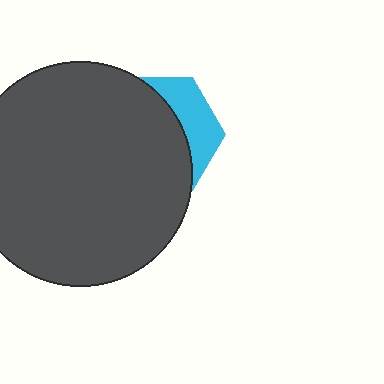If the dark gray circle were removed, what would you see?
You would see the complete cyan hexagon.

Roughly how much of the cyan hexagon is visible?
A small part of it is visible (roughly 30%).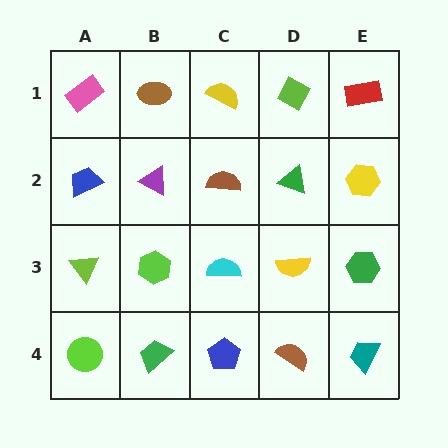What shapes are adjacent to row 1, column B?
A purple triangle (row 2, column B), a pink rectangle (row 1, column A), a yellow semicircle (row 1, column C).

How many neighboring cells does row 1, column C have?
3.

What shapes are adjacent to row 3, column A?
A blue trapezoid (row 2, column A), a lime circle (row 4, column A), a lime hexagon (row 3, column B).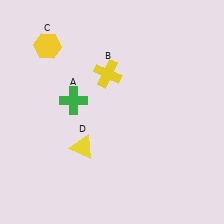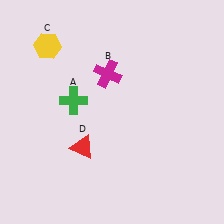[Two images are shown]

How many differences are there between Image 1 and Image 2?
There are 2 differences between the two images.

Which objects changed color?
B changed from yellow to magenta. D changed from yellow to red.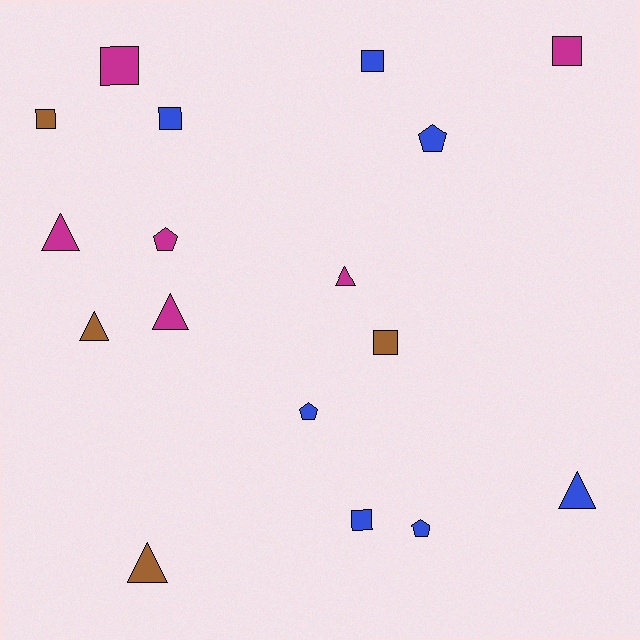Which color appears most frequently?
Blue, with 7 objects.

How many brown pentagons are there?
There are no brown pentagons.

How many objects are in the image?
There are 17 objects.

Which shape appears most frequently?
Square, with 7 objects.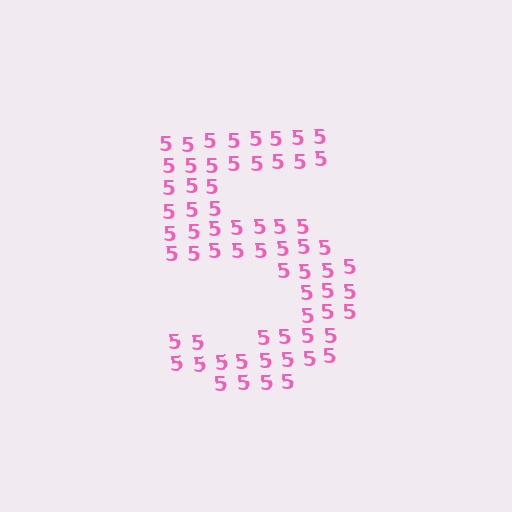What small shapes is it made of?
It is made of small digit 5's.